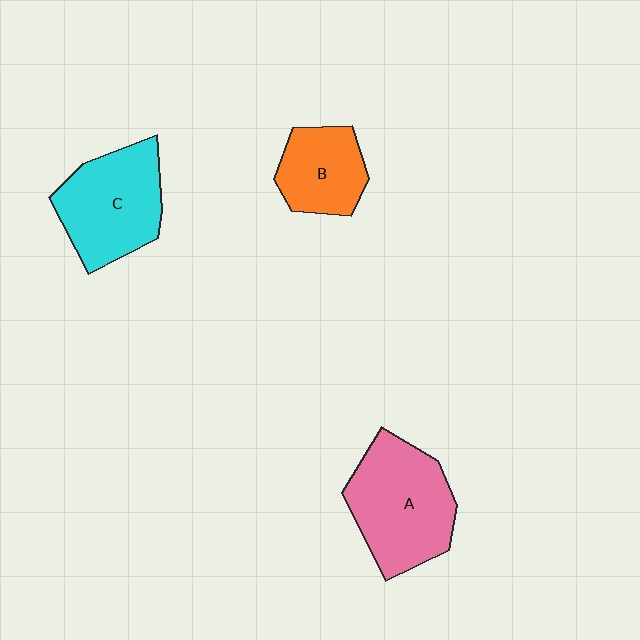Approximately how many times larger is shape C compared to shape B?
Approximately 1.5 times.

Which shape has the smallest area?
Shape B (orange).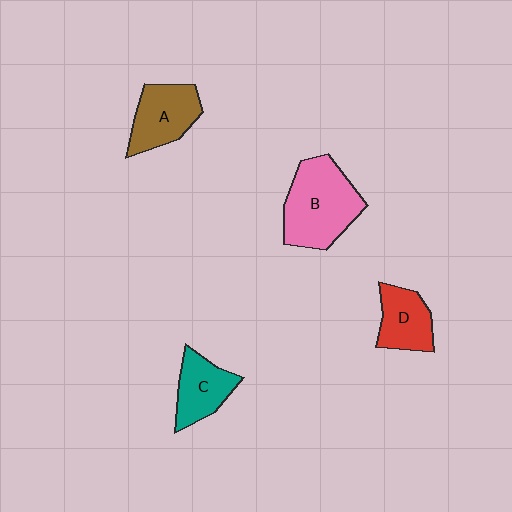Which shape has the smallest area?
Shape D (red).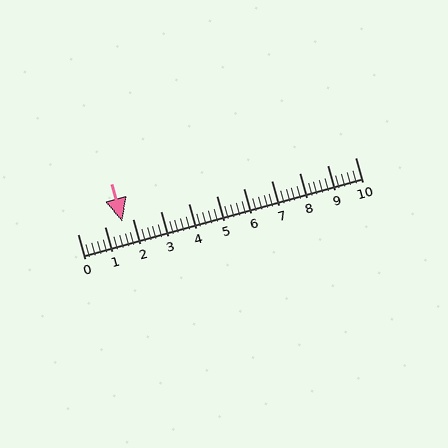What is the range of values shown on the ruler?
The ruler shows values from 0 to 10.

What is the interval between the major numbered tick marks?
The major tick marks are spaced 1 units apart.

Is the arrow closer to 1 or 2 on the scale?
The arrow is closer to 2.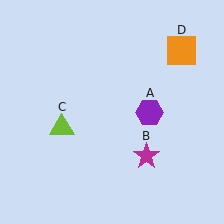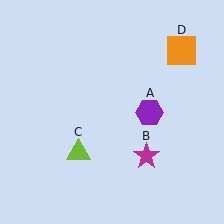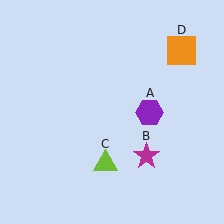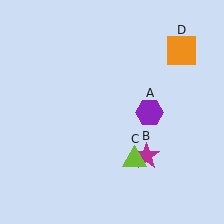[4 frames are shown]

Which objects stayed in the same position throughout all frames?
Purple hexagon (object A) and magenta star (object B) and orange square (object D) remained stationary.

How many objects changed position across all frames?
1 object changed position: lime triangle (object C).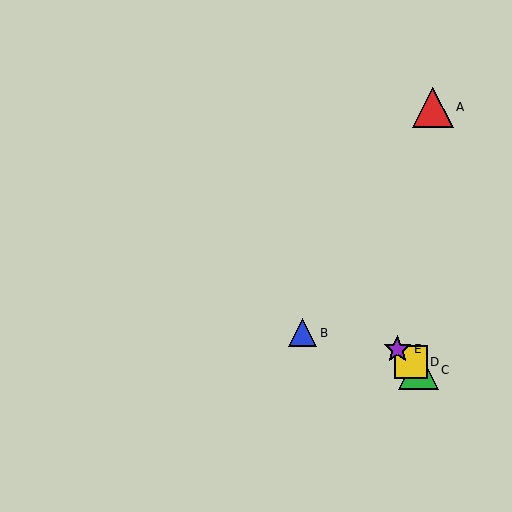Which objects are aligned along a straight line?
Objects C, D, E are aligned along a straight line.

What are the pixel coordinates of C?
Object C is at (418, 370).